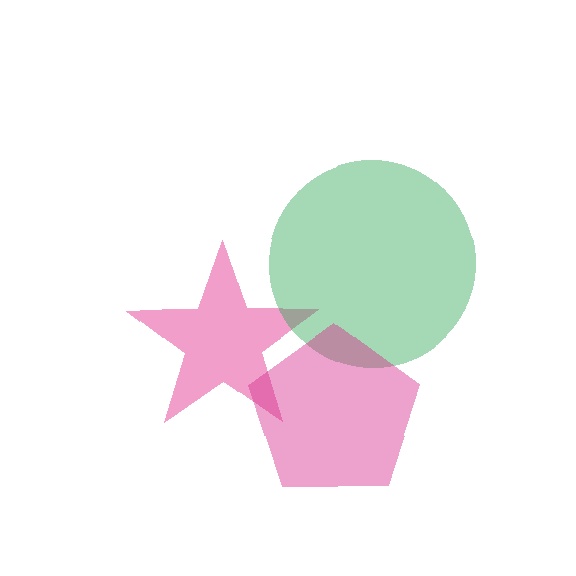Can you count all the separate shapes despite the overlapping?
Yes, there are 3 separate shapes.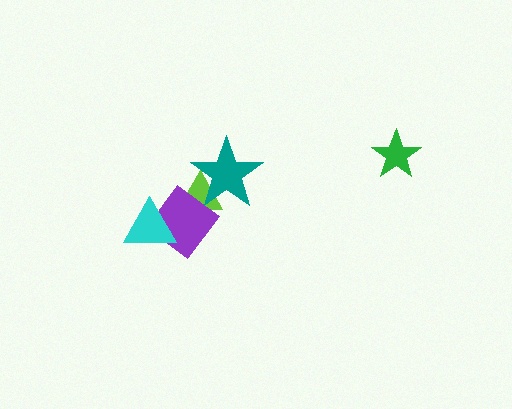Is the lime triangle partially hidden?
Yes, it is partially covered by another shape.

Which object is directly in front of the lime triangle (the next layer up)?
The purple diamond is directly in front of the lime triangle.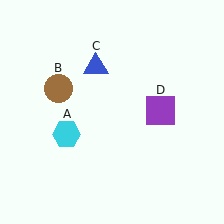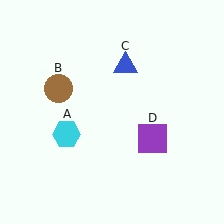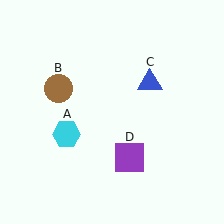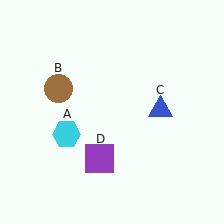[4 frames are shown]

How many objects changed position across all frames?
2 objects changed position: blue triangle (object C), purple square (object D).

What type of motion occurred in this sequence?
The blue triangle (object C), purple square (object D) rotated clockwise around the center of the scene.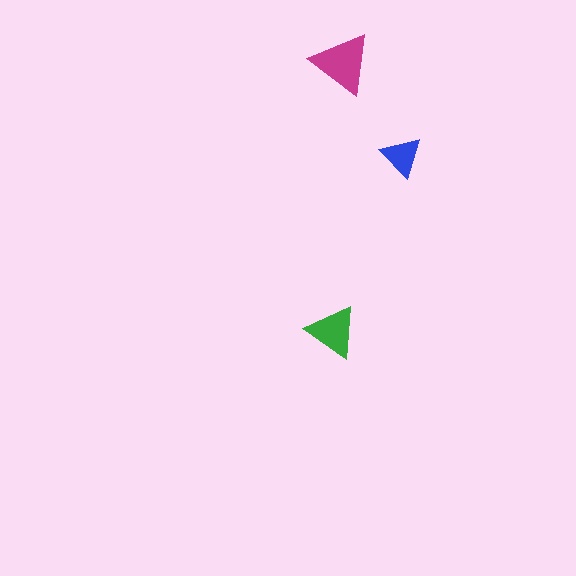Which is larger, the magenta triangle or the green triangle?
The magenta one.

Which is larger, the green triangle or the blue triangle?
The green one.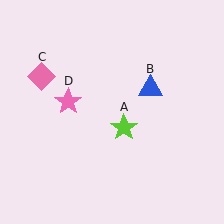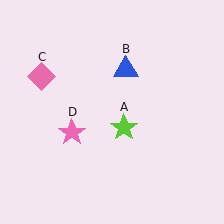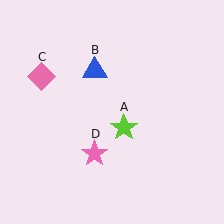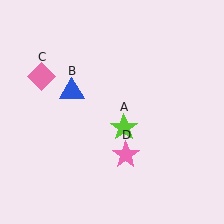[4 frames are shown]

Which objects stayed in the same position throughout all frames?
Lime star (object A) and pink diamond (object C) remained stationary.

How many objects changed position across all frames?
2 objects changed position: blue triangle (object B), pink star (object D).